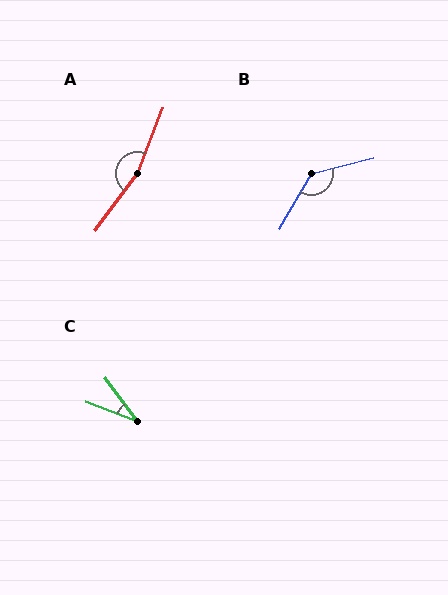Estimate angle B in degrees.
Approximately 136 degrees.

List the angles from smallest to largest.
C (32°), B (136°), A (165°).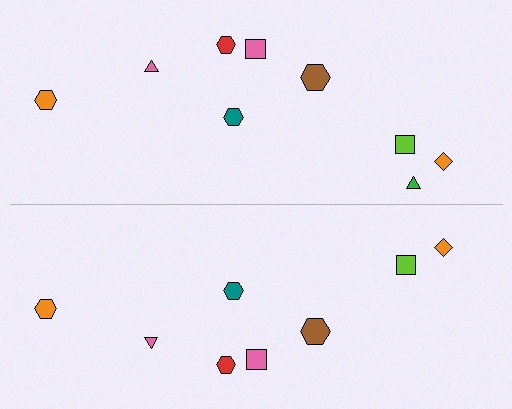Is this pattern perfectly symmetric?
No, the pattern is not perfectly symmetric. A green triangle is missing from the bottom side.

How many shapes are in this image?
There are 17 shapes in this image.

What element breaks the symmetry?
A green triangle is missing from the bottom side.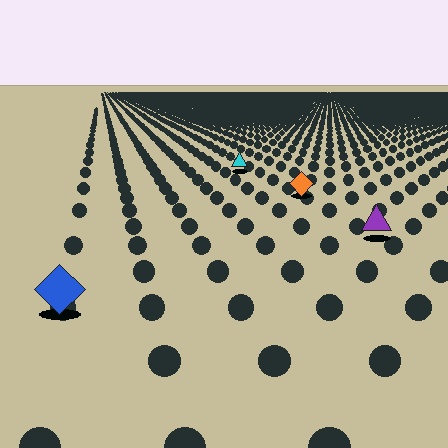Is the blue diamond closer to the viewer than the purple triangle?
Yes. The blue diamond is closer — you can tell from the texture gradient: the ground texture is coarser near it.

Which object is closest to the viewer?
The blue diamond is closest. The texture marks near it are larger and more spread out.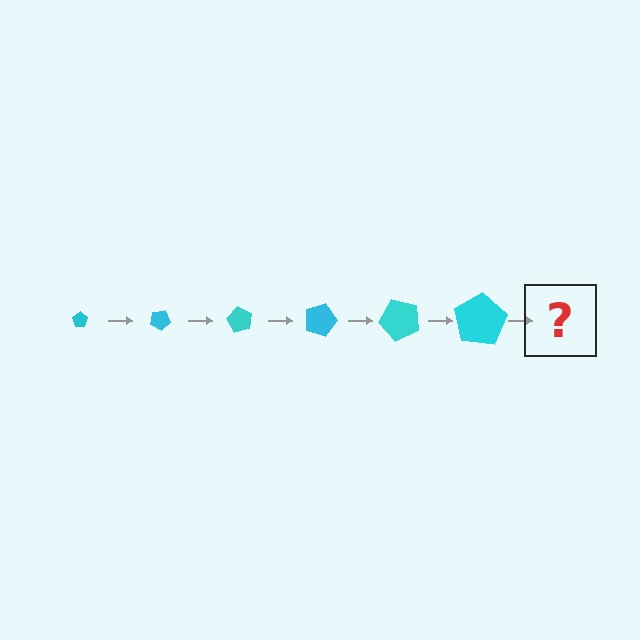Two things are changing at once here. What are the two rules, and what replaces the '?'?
The two rules are that the pentagon grows larger each step and it rotates 30 degrees each step. The '?' should be a pentagon, larger than the previous one and rotated 180 degrees from the start.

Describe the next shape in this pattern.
It should be a pentagon, larger than the previous one and rotated 180 degrees from the start.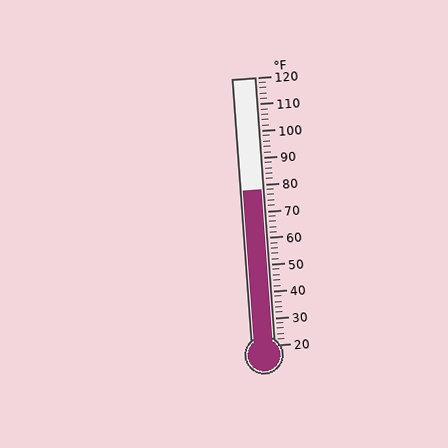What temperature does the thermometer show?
The thermometer shows approximately 78°F.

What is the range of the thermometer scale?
The thermometer scale ranges from 20°F to 120°F.